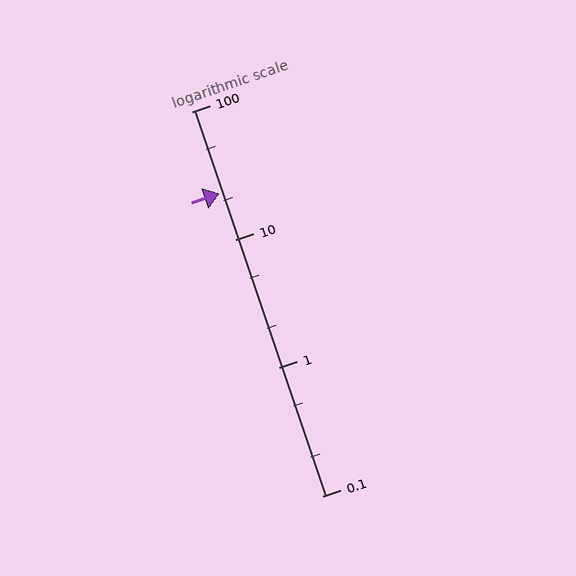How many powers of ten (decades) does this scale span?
The scale spans 3 decades, from 0.1 to 100.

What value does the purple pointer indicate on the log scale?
The pointer indicates approximately 23.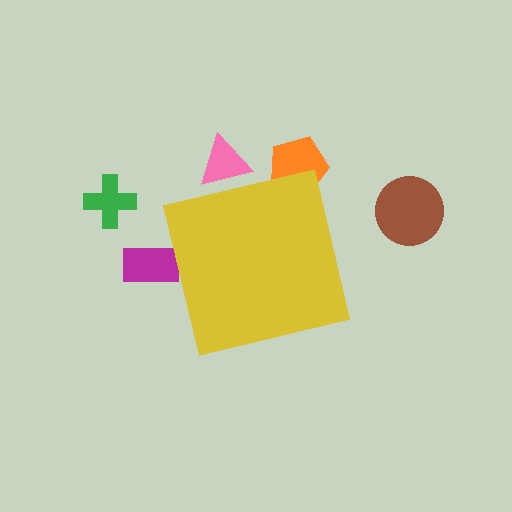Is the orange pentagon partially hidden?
Yes, the orange pentagon is partially hidden behind the yellow square.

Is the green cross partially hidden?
No, the green cross is fully visible.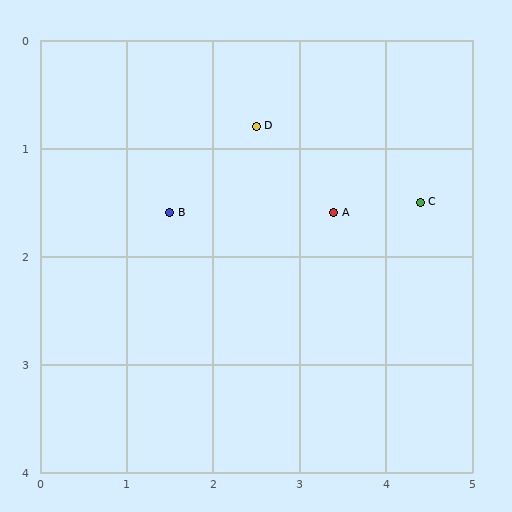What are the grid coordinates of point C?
Point C is at approximately (4.4, 1.5).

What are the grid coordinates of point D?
Point D is at approximately (2.5, 0.8).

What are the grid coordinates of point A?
Point A is at approximately (3.4, 1.6).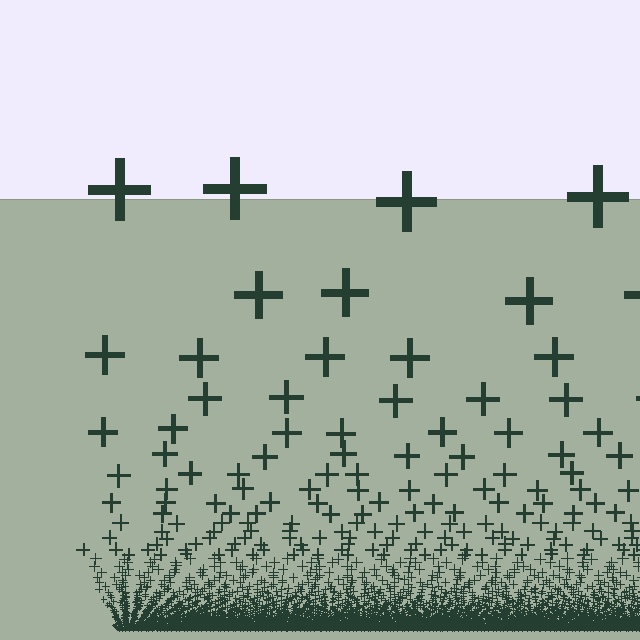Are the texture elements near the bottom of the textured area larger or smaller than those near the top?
Smaller. The gradient is inverted — elements near the bottom are smaller and denser.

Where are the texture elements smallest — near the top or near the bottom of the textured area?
Near the bottom.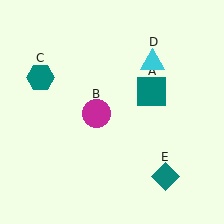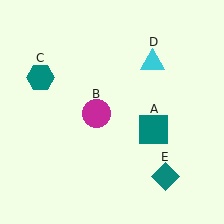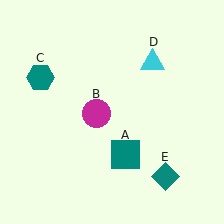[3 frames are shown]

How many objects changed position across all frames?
1 object changed position: teal square (object A).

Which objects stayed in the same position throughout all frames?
Magenta circle (object B) and teal hexagon (object C) and cyan triangle (object D) and teal diamond (object E) remained stationary.